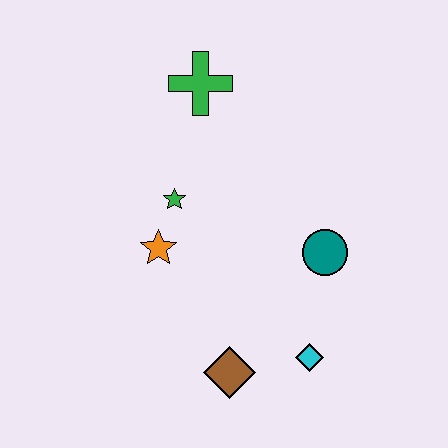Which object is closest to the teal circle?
The cyan diamond is closest to the teal circle.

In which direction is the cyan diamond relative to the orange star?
The cyan diamond is to the right of the orange star.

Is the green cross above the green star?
Yes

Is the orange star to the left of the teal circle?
Yes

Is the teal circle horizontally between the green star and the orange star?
No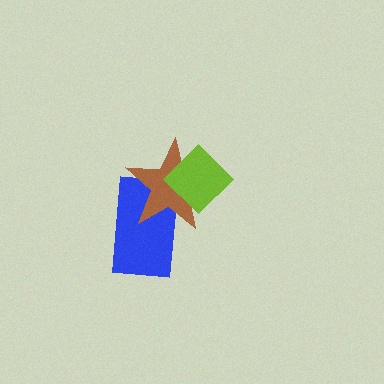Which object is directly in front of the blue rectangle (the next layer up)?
The brown star is directly in front of the blue rectangle.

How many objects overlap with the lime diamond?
2 objects overlap with the lime diamond.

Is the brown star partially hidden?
Yes, it is partially covered by another shape.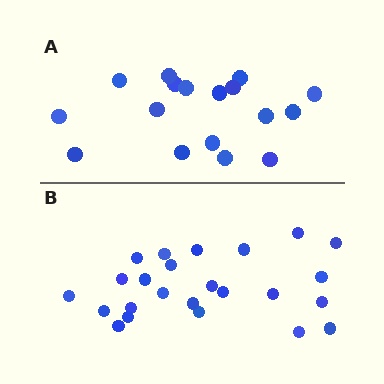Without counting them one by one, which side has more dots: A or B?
Region B (the bottom region) has more dots.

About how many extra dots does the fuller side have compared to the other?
Region B has roughly 8 or so more dots than region A.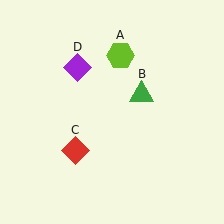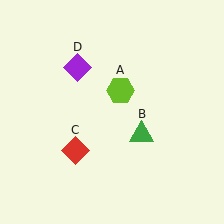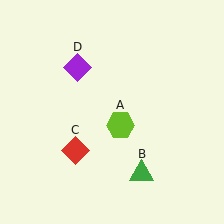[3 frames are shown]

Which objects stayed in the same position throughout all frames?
Red diamond (object C) and purple diamond (object D) remained stationary.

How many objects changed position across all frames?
2 objects changed position: lime hexagon (object A), green triangle (object B).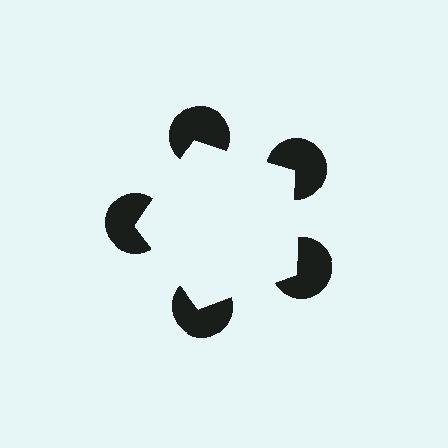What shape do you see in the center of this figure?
An illusory pentagon — its edges are inferred from the aligned wedge cuts in the pac-man discs, not physically drawn.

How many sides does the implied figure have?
5 sides.